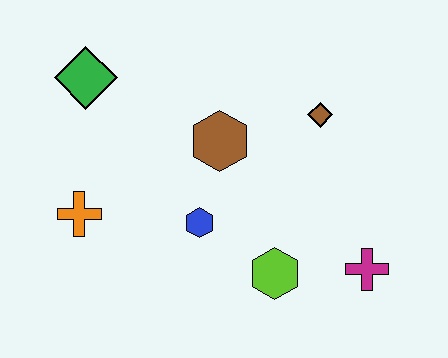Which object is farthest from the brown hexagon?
The magenta cross is farthest from the brown hexagon.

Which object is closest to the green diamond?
The orange cross is closest to the green diamond.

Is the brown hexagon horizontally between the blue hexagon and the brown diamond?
Yes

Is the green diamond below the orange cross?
No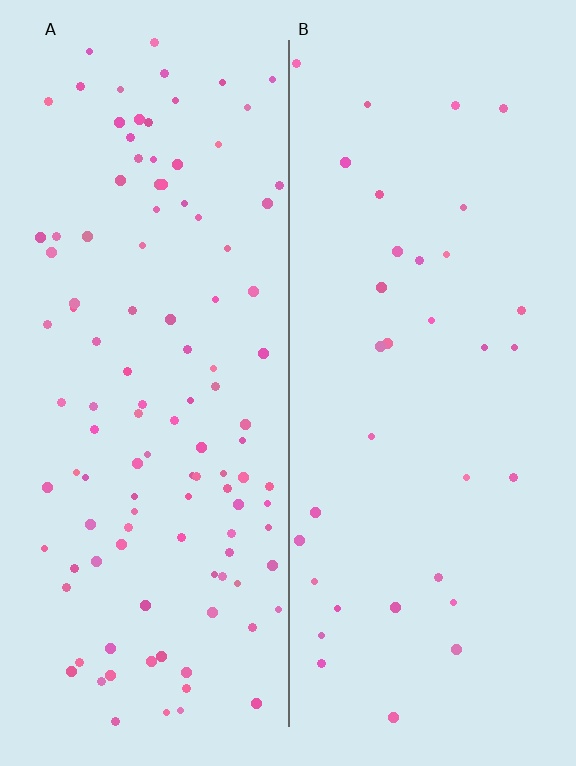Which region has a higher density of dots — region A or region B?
A (the left).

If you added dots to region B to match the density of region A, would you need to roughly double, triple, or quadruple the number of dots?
Approximately triple.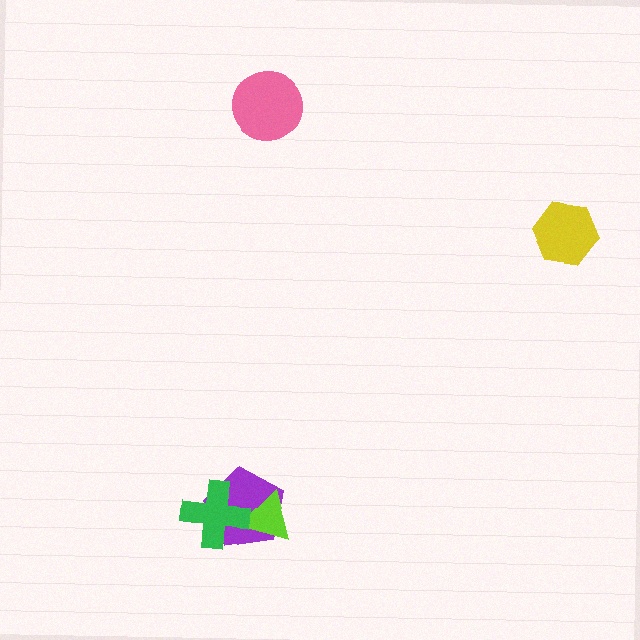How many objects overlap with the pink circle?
0 objects overlap with the pink circle.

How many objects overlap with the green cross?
2 objects overlap with the green cross.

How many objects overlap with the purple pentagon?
2 objects overlap with the purple pentagon.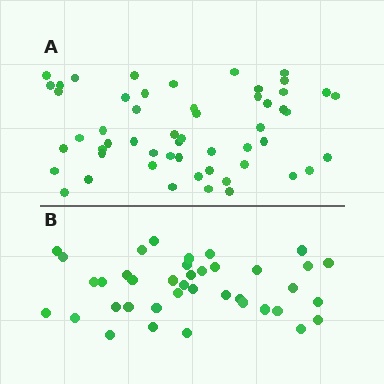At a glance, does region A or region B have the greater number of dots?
Region A (the top region) has more dots.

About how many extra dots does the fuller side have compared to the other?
Region A has approximately 15 more dots than region B.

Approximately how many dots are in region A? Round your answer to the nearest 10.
About 50 dots. (The exact count is 54, which rounds to 50.)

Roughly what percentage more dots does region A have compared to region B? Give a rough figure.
About 40% more.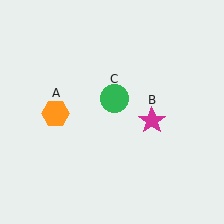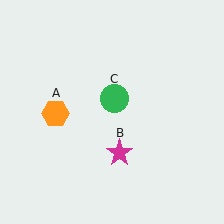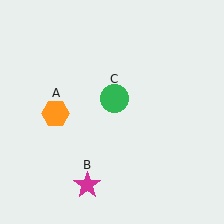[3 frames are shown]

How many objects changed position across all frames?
1 object changed position: magenta star (object B).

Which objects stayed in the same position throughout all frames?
Orange hexagon (object A) and green circle (object C) remained stationary.